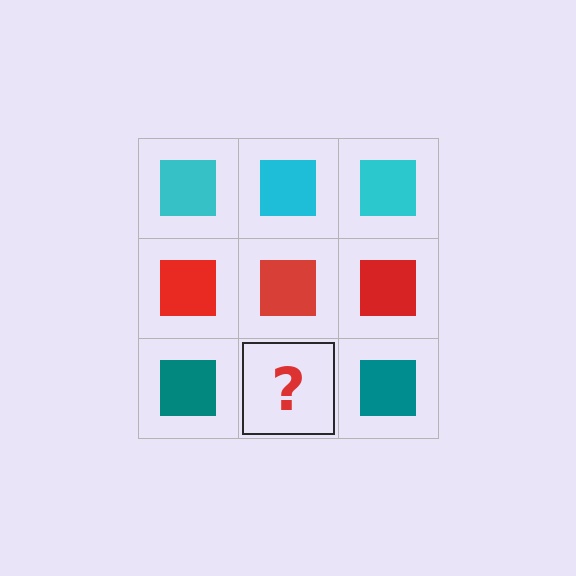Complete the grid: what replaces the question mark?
The question mark should be replaced with a teal square.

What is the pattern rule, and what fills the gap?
The rule is that each row has a consistent color. The gap should be filled with a teal square.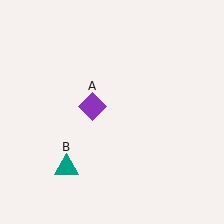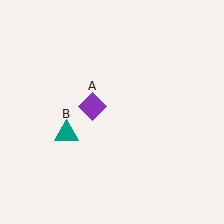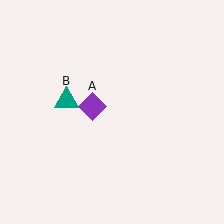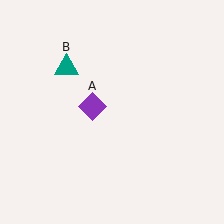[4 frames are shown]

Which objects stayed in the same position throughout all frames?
Purple diamond (object A) remained stationary.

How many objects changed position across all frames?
1 object changed position: teal triangle (object B).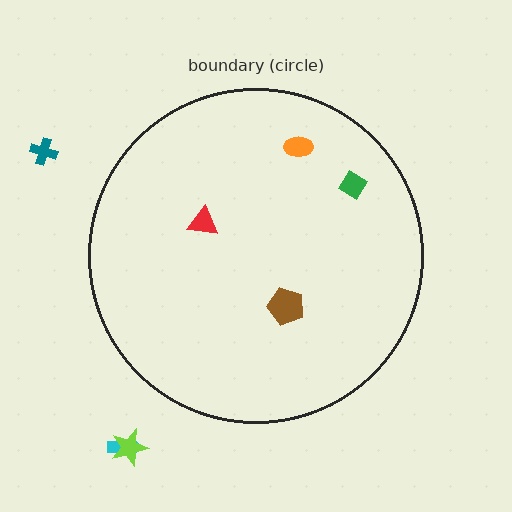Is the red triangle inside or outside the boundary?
Inside.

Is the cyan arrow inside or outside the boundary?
Outside.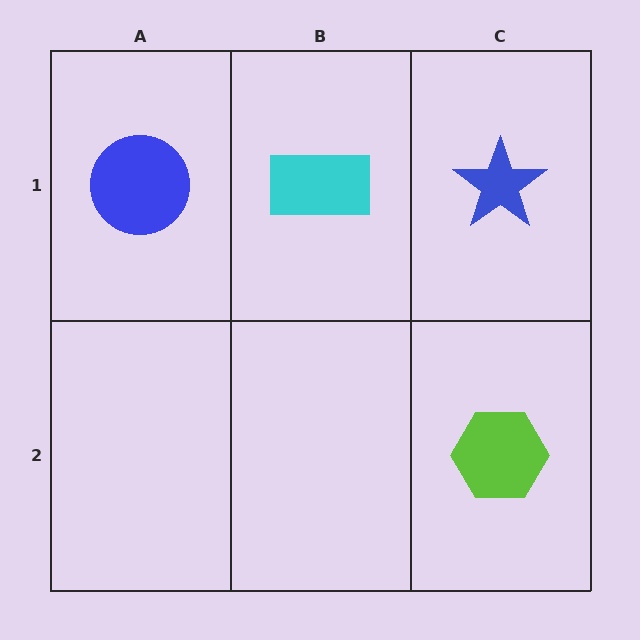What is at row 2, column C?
A lime hexagon.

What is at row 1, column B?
A cyan rectangle.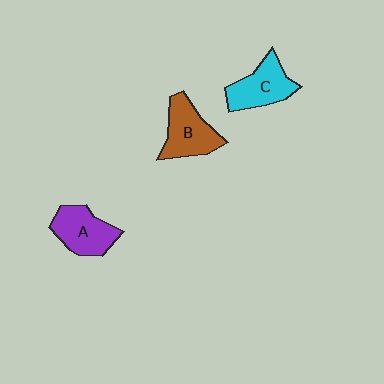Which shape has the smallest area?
Shape C (cyan).